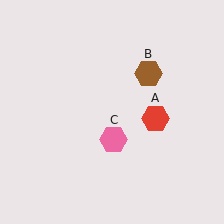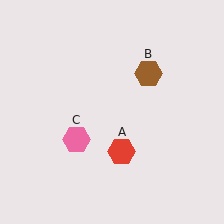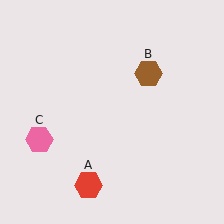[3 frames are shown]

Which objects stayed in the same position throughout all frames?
Brown hexagon (object B) remained stationary.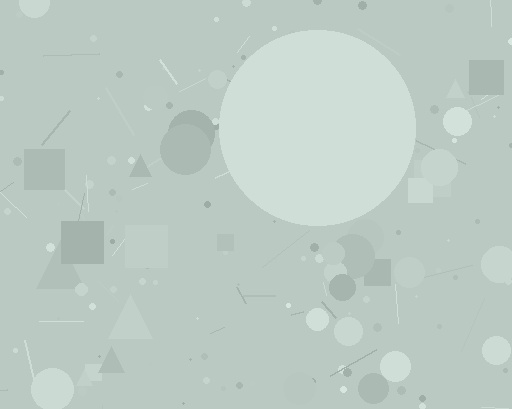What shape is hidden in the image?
A circle is hidden in the image.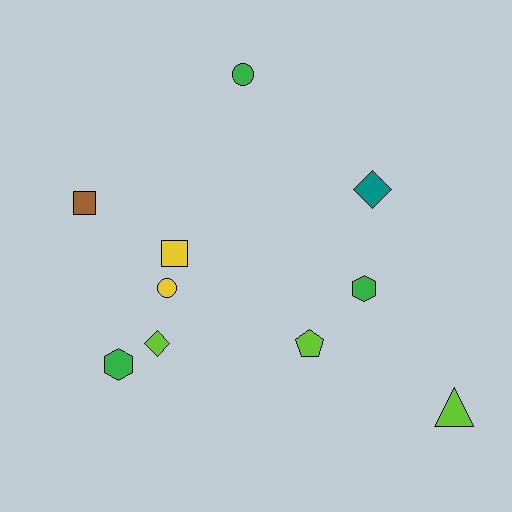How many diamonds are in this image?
There are 2 diamonds.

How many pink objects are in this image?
There are no pink objects.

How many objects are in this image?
There are 10 objects.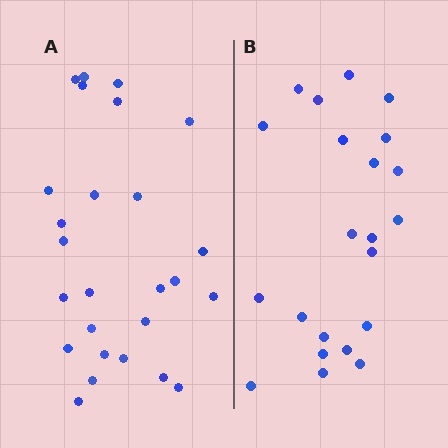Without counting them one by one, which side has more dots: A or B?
Region A (the left region) has more dots.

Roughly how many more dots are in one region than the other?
Region A has about 4 more dots than region B.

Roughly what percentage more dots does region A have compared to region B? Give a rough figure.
About 20% more.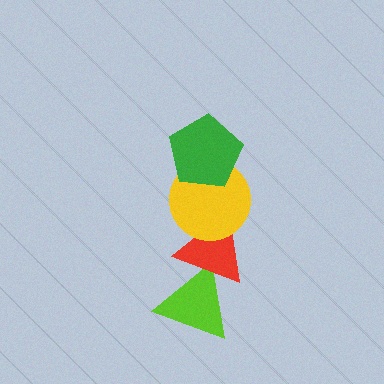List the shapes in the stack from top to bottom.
From top to bottom: the green pentagon, the yellow circle, the red triangle, the lime triangle.